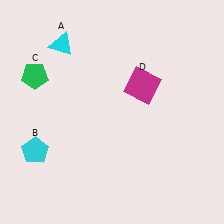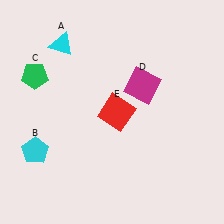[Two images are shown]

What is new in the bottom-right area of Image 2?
A red square (E) was added in the bottom-right area of Image 2.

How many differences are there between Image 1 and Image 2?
There is 1 difference between the two images.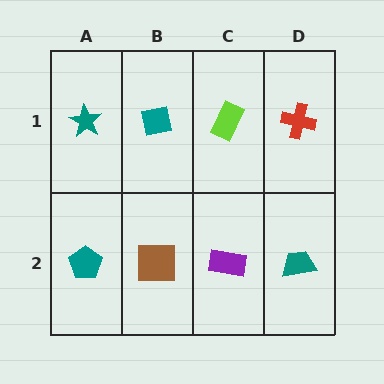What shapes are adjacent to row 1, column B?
A brown square (row 2, column B), a teal star (row 1, column A), a lime rectangle (row 1, column C).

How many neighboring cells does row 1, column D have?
2.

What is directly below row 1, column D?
A teal trapezoid.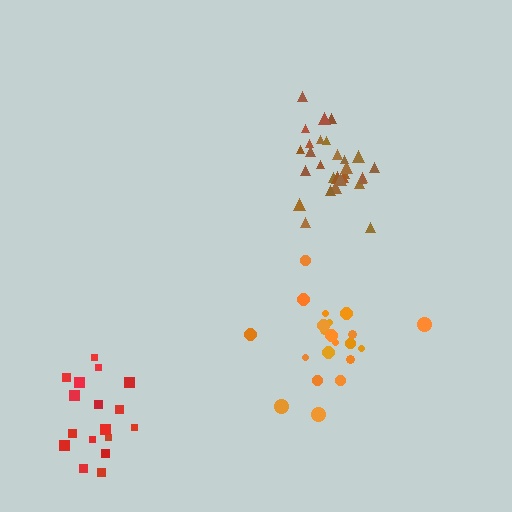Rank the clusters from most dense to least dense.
brown, orange, red.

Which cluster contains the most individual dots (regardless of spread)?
Brown (31).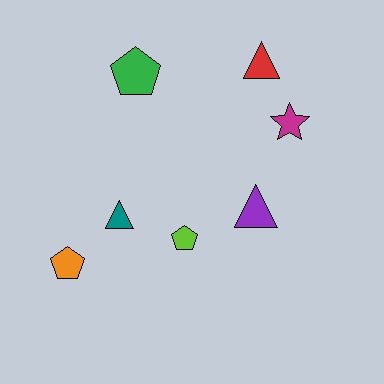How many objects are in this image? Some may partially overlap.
There are 7 objects.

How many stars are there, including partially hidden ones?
There is 1 star.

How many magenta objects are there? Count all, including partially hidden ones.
There is 1 magenta object.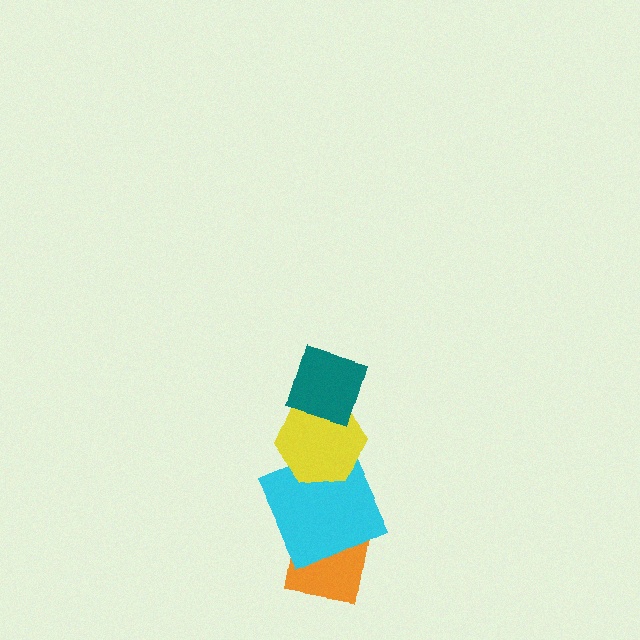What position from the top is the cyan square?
The cyan square is 3rd from the top.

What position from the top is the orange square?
The orange square is 4th from the top.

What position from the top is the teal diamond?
The teal diamond is 1st from the top.